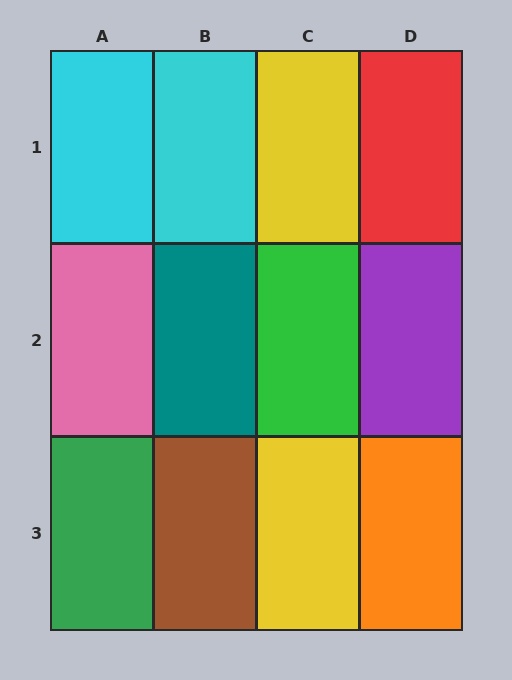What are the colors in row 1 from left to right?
Cyan, cyan, yellow, red.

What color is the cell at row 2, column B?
Teal.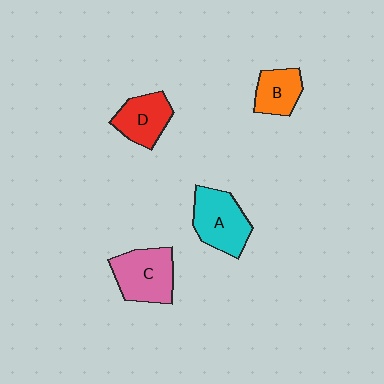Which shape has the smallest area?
Shape B (orange).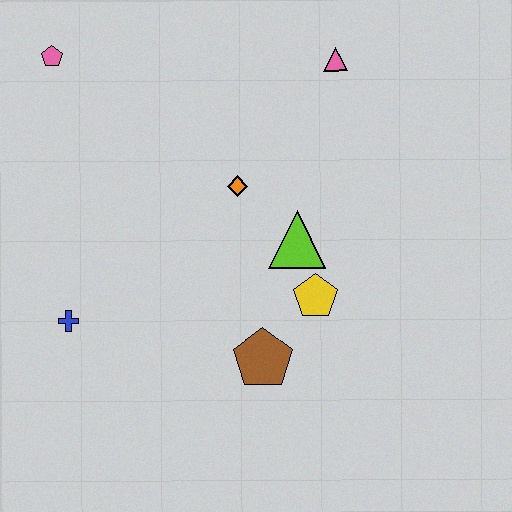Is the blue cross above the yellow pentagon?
No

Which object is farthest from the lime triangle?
The pink pentagon is farthest from the lime triangle.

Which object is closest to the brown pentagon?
The yellow pentagon is closest to the brown pentagon.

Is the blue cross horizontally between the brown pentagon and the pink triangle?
No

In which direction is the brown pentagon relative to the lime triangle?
The brown pentagon is below the lime triangle.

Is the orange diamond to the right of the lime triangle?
No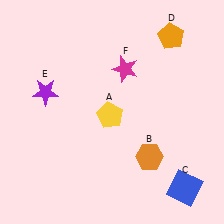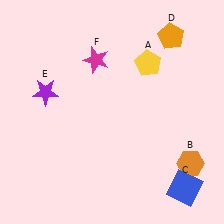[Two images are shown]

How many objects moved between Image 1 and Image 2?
3 objects moved between the two images.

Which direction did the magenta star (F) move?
The magenta star (F) moved left.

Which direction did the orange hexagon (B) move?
The orange hexagon (B) moved right.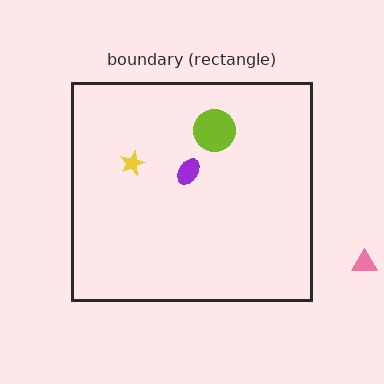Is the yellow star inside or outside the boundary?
Inside.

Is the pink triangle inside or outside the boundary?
Outside.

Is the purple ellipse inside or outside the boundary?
Inside.